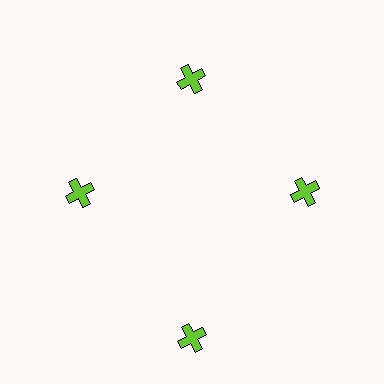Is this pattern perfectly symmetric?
No. The 4 lime crosses are arranged in a ring, but one element near the 6 o'clock position is pushed outward from the center, breaking the 4-fold rotational symmetry.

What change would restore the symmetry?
The symmetry would be restored by moving it inward, back onto the ring so that all 4 crosses sit at equal angles and equal distance from the center.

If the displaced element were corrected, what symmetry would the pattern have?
It would have 4-fold rotational symmetry — the pattern would map onto itself every 90 degrees.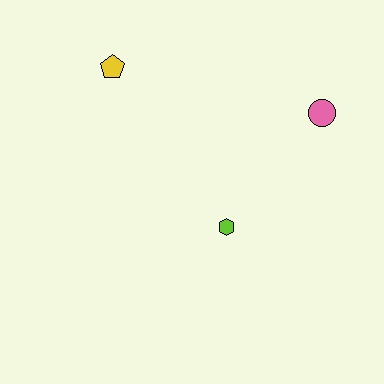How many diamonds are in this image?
There are no diamonds.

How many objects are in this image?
There are 3 objects.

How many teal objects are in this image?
There are no teal objects.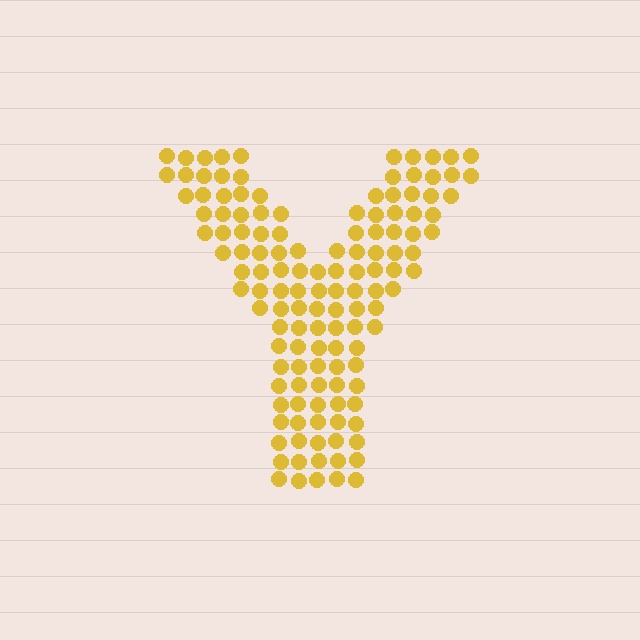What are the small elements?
The small elements are circles.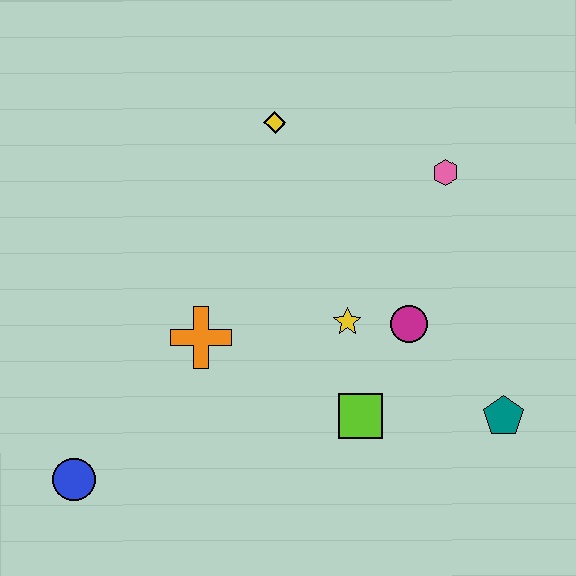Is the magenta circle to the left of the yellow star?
No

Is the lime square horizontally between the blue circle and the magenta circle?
Yes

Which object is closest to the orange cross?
The yellow star is closest to the orange cross.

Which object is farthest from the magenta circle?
The blue circle is farthest from the magenta circle.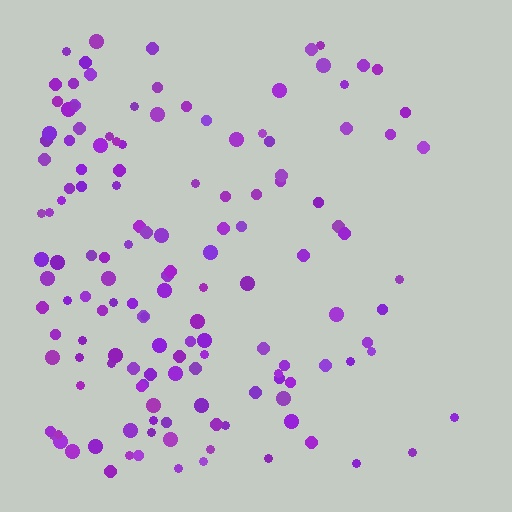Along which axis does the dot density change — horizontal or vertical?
Horizontal.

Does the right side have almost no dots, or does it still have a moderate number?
Still a moderate number, just noticeably fewer than the left.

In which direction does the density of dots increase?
From right to left, with the left side densest.